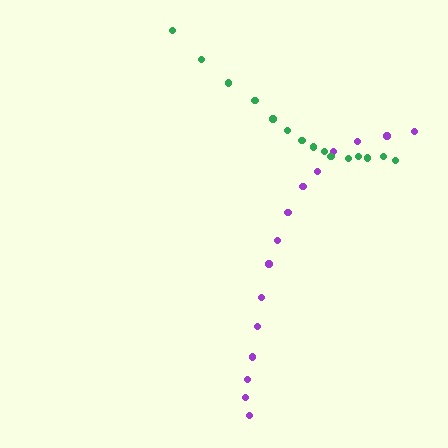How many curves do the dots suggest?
There are 2 distinct paths.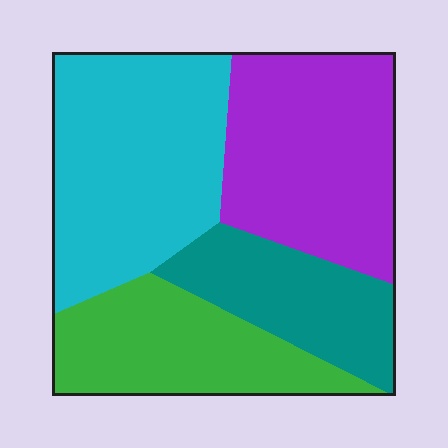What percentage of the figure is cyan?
Cyan covers about 30% of the figure.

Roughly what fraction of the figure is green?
Green takes up between a sixth and a third of the figure.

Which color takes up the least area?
Teal, at roughly 15%.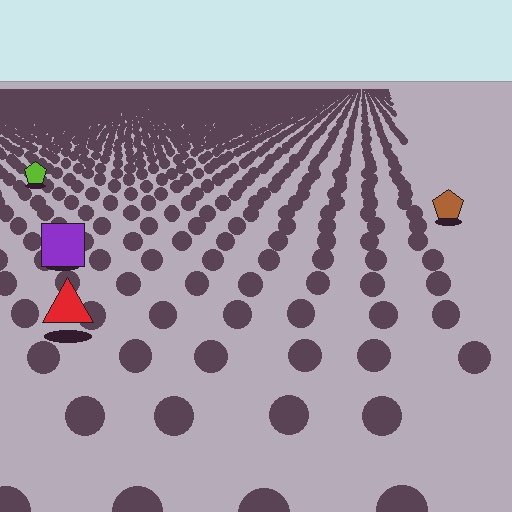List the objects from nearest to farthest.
From nearest to farthest: the red triangle, the purple square, the brown pentagon, the lime pentagon.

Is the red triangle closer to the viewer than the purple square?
Yes. The red triangle is closer — you can tell from the texture gradient: the ground texture is coarser near it.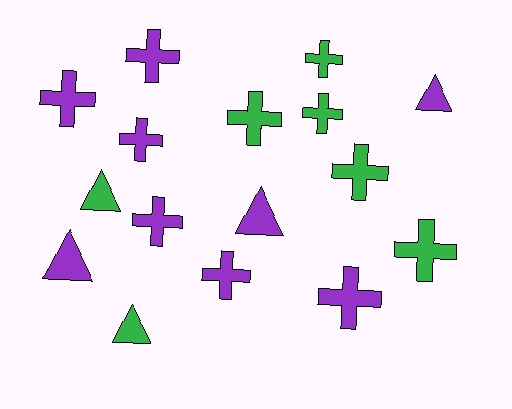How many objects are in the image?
There are 16 objects.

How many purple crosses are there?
There are 6 purple crosses.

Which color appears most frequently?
Purple, with 9 objects.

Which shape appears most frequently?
Cross, with 11 objects.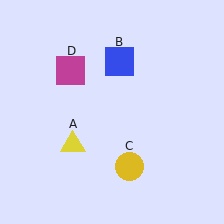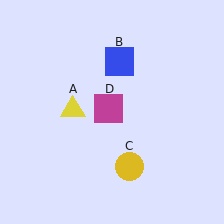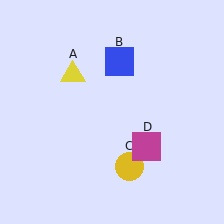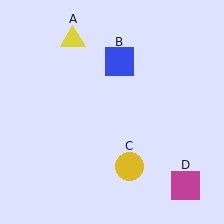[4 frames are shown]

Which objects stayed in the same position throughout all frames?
Blue square (object B) and yellow circle (object C) remained stationary.